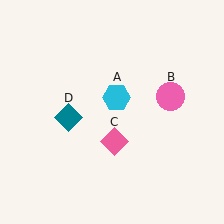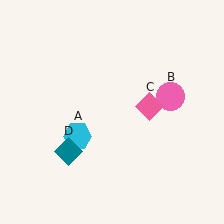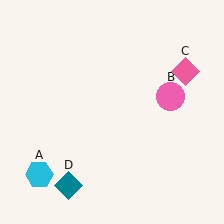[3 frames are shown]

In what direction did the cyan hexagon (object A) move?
The cyan hexagon (object A) moved down and to the left.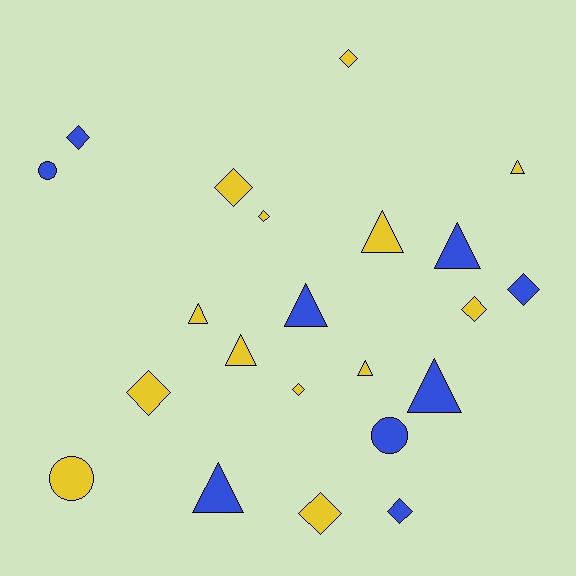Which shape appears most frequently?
Diamond, with 10 objects.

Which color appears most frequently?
Yellow, with 13 objects.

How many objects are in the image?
There are 22 objects.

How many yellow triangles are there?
There are 5 yellow triangles.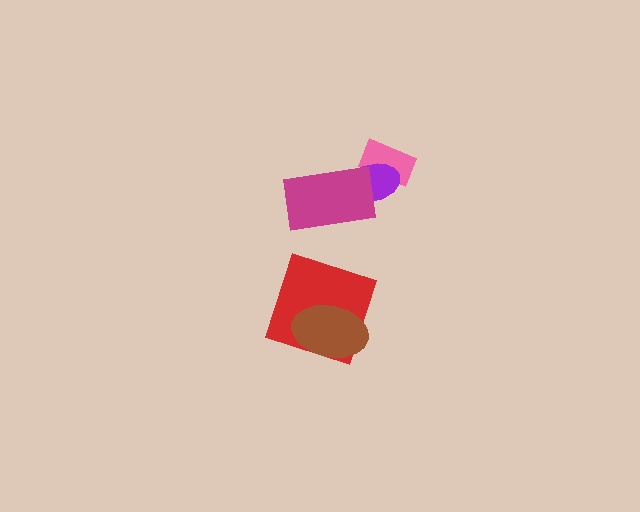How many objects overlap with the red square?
1 object overlaps with the red square.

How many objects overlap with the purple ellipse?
2 objects overlap with the purple ellipse.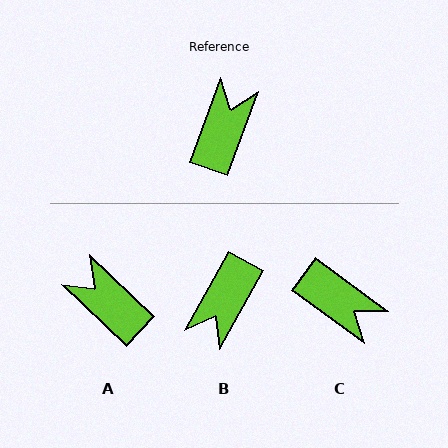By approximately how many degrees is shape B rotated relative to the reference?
Approximately 171 degrees counter-clockwise.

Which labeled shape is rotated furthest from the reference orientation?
B, about 171 degrees away.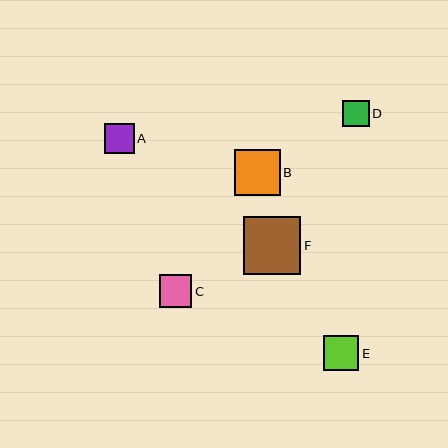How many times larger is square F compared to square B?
Square F is approximately 1.3 times the size of square B.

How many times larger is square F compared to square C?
Square F is approximately 1.8 times the size of square C.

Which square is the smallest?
Square D is the smallest with a size of approximately 26 pixels.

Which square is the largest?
Square F is the largest with a size of approximately 58 pixels.